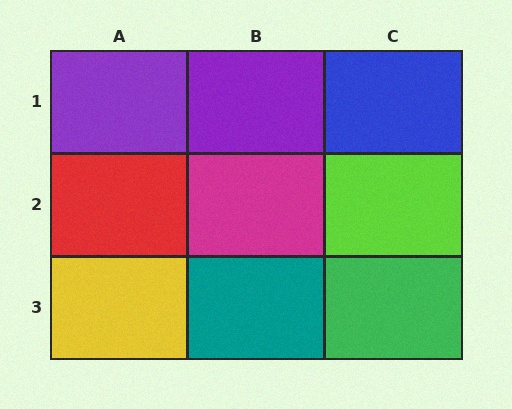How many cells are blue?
1 cell is blue.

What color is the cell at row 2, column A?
Red.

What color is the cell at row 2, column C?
Lime.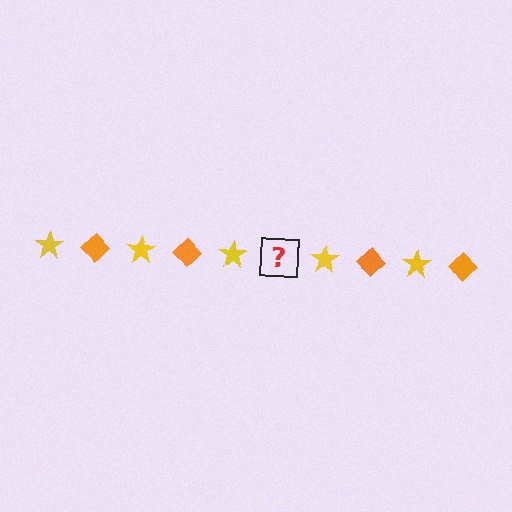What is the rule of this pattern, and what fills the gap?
The rule is that the pattern alternates between yellow star and orange diamond. The gap should be filled with an orange diamond.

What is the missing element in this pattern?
The missing element is an orange diamond.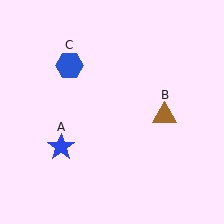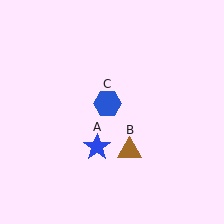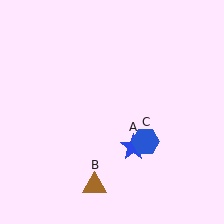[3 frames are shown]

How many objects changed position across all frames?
3 objects changed position: blue star (object A), brown triangle (object B), blue hexagon (object C).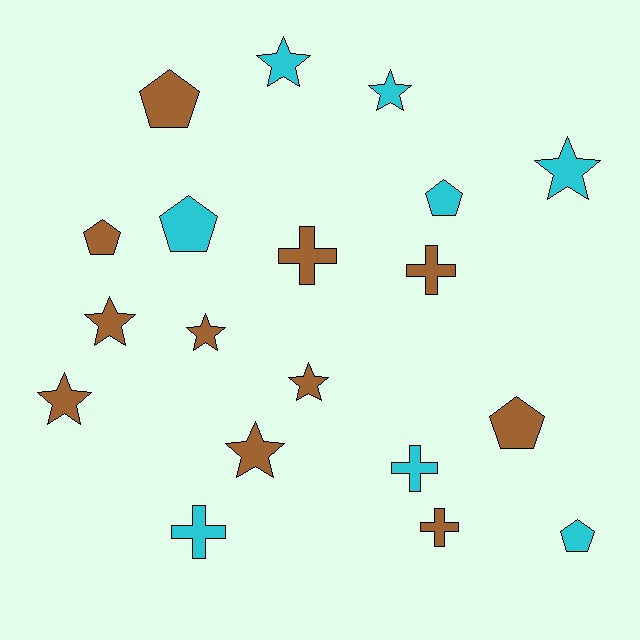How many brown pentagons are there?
There are 3 brown pentagons.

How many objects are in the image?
There are 19 objects.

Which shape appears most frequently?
Star, with 8 objects.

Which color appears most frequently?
Brown, with 11 objects.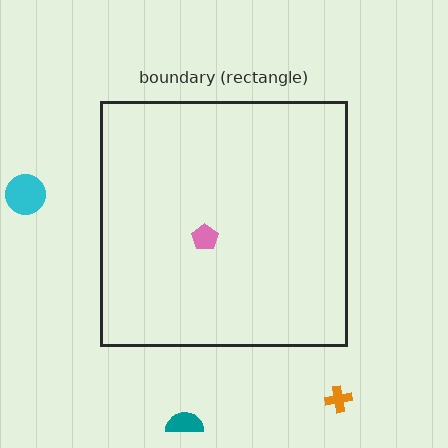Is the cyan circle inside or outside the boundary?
Outside.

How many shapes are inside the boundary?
1 inside, 3 outside.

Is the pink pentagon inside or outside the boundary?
Inside.